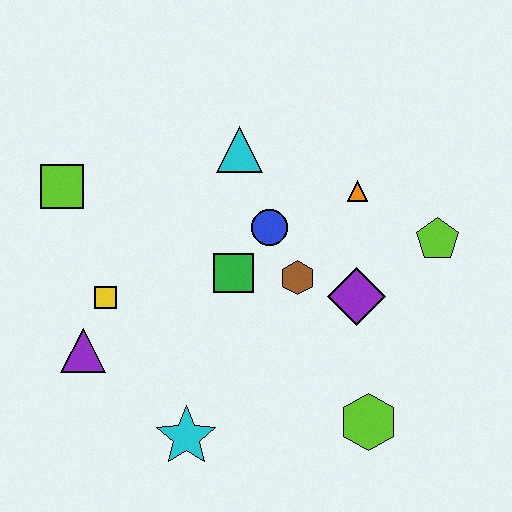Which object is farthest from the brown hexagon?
The lime square is farthest from the brown hexagon.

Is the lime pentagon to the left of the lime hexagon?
No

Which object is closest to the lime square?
The yellow square is closest to the lime square.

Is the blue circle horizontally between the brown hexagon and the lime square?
Yes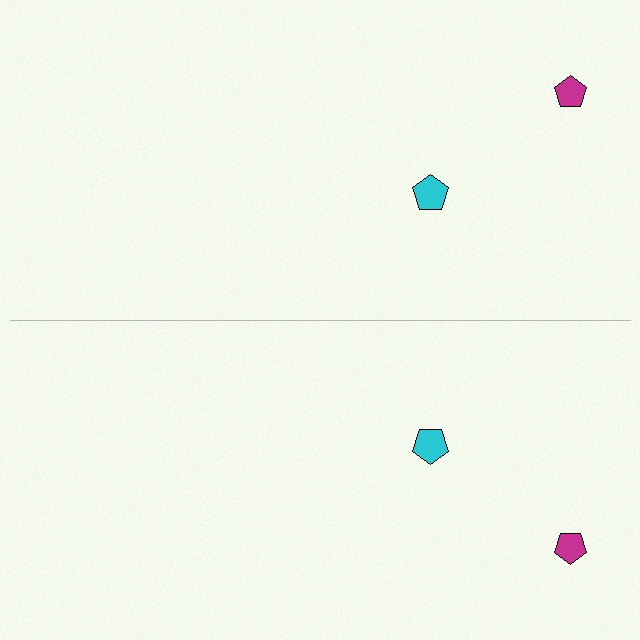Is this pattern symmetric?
Yes, this pattern has bilateral (reflection) symmetry.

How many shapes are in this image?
There are 4 shapes in this image.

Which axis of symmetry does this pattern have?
The pattern has a horizontal axis of symmetry running through the center of the image.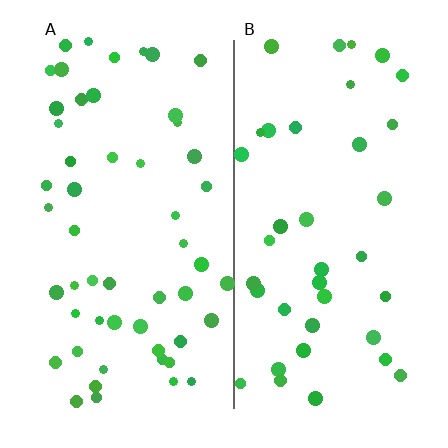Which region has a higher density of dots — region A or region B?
A (the left).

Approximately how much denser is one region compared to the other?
Approximately 1.4× — region A over region B.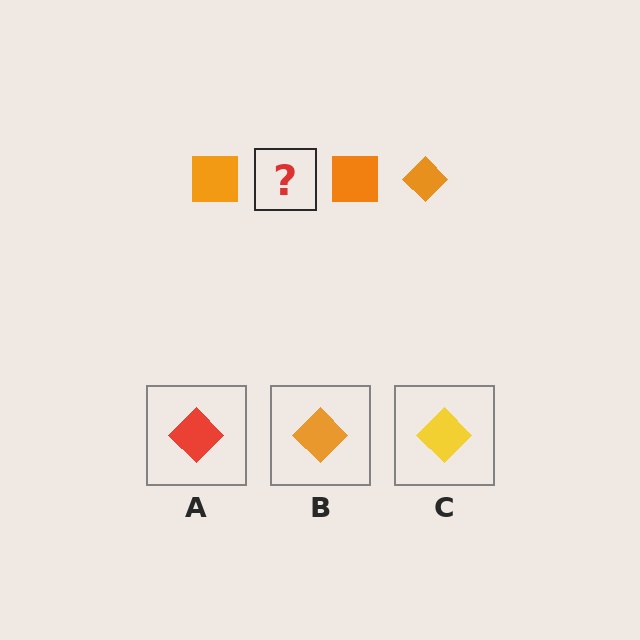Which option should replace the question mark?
Option B.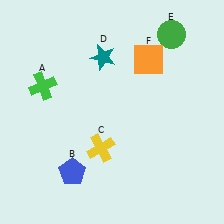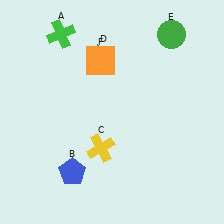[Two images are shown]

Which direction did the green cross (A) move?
The green cross (A) moved up.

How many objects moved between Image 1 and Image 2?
2 objects moved between the two images.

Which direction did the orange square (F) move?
The orange square (F) moved left.